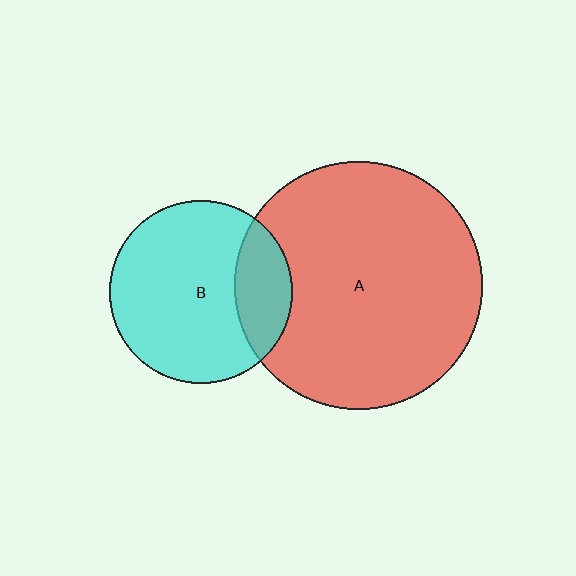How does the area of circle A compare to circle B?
Approximately 1.8 times.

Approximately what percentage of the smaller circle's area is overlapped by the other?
Approximately 20%.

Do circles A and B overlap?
Yes.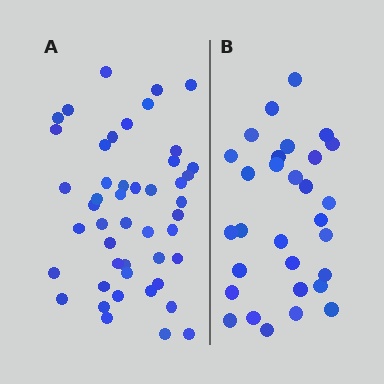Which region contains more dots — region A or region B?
Region A (the left region) has more dots.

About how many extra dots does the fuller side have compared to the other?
Region A has approximately 15 more dots than region B.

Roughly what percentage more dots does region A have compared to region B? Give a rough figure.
About 55% more.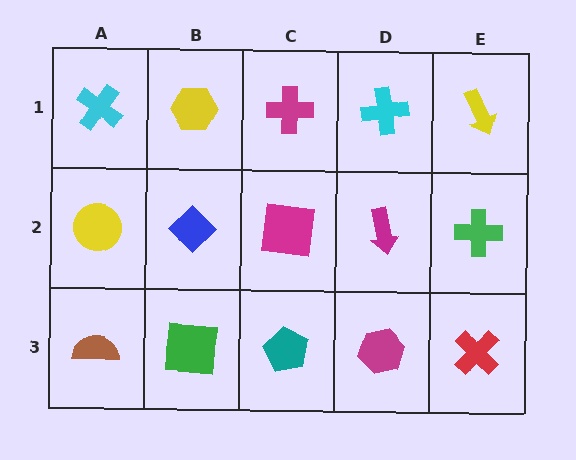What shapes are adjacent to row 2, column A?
A cyan cross (row 1, column A), a brown semicircle (row 3, column A), a blue diamond (row 2, column B).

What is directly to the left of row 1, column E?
A cyan cross.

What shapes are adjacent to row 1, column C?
A magenta square (row 2, column C), a yellow hexagon (row 1, column B), a cyan cross (row 1, column D).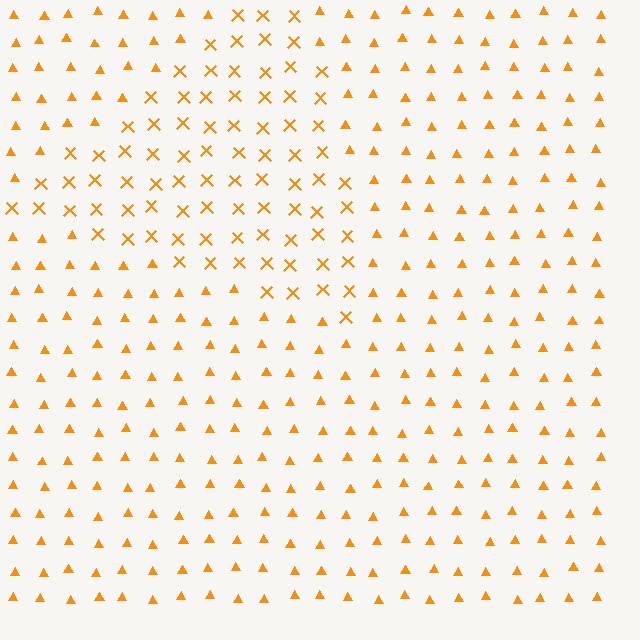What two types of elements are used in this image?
The image uses X marks inside the triangle region and triangles outside it.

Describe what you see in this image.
The image is filled with small orange elements arranged in a uniform grid. A triangle-shaped region contains X marks, while the surrounding area contains triangles. The boundary is defined purely by the change in element shape.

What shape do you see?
I see a triangle.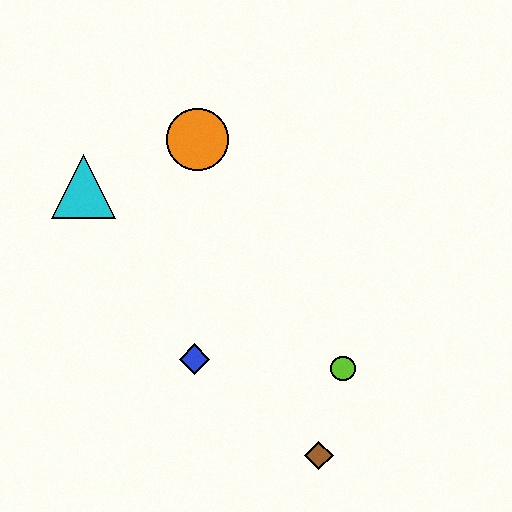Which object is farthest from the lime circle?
The cyan triangle is farthest from the lime circle.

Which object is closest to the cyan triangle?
The orange circle is closest to the cyan triangle.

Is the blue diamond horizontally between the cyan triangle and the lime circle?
Yes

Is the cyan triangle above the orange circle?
No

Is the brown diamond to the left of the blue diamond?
No